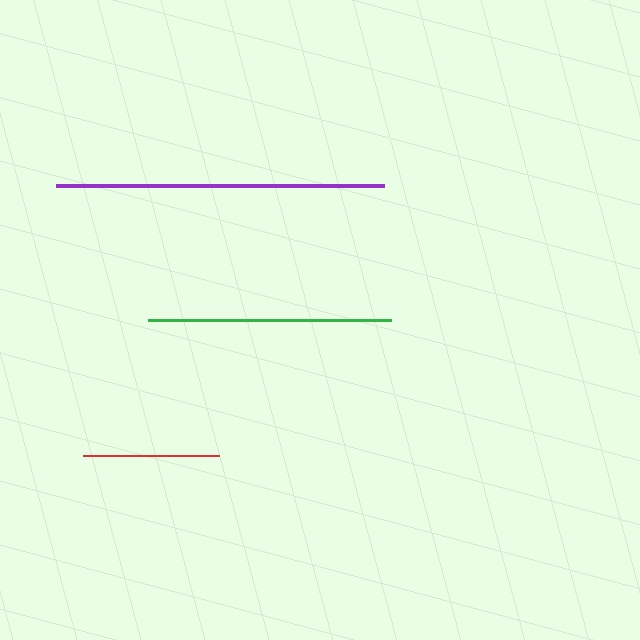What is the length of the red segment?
The red segment is approximately 136 pixels long.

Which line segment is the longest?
The purple line is the longest at approximately 328 pixels.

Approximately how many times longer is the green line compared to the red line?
The green line is approximately 1.8 times the length of the red line.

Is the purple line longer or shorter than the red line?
The purple line is longer than the red line.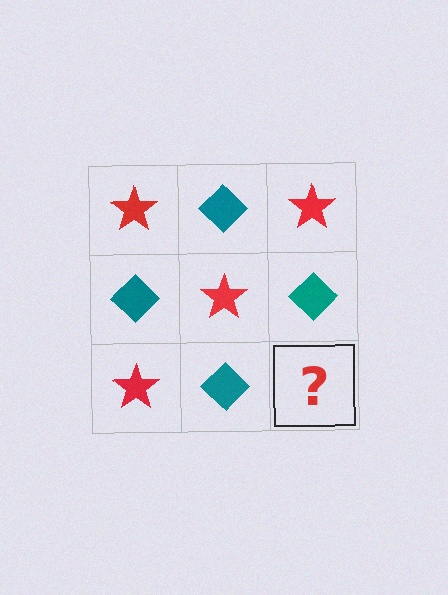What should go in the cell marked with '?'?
The missing cell should contain a red star.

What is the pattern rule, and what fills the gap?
The rule is that it alternates red star and teal diamond in a checkerboard pattern. The gap should be filled with a red star.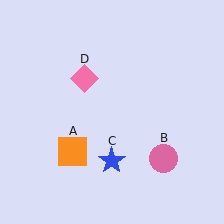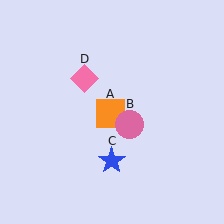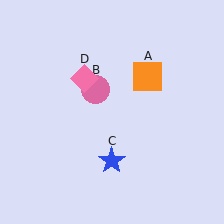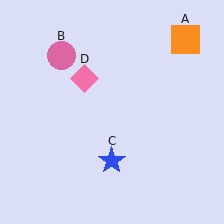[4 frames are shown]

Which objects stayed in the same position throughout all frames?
Blue star (object C) and pink diamond (object D) remained stationary.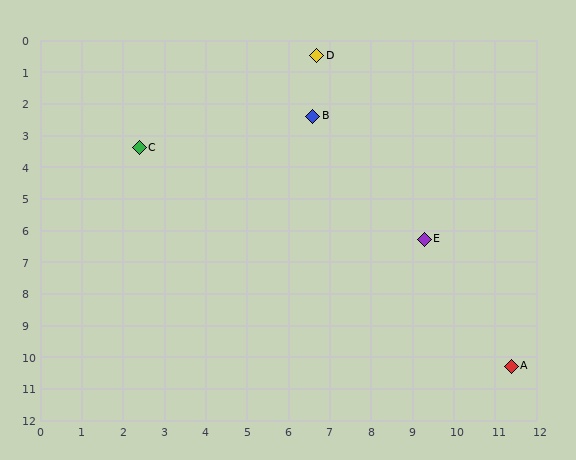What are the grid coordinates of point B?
Point B is at approximately (6.6, 2.4).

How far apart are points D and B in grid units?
Points D and B are about 1.9 grid units apart.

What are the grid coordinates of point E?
Point E is at approximately (9.3, 6.3).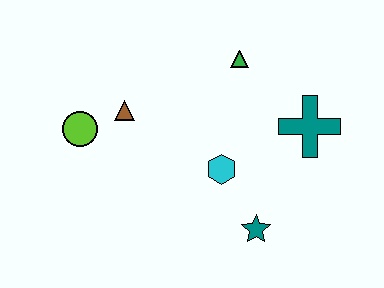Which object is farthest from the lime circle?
The teal cross is farthest from the lime circle.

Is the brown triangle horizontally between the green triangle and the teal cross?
No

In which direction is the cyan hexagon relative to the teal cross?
The cyan hexagon is to the left of the teal cross.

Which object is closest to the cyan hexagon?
The teal star is closest to the cyan hexagon.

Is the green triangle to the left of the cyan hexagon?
No